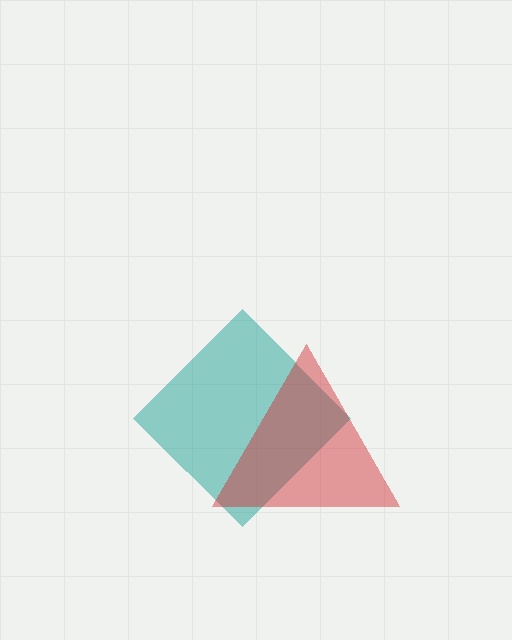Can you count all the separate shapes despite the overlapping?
Yes, there are 2 separate shapes.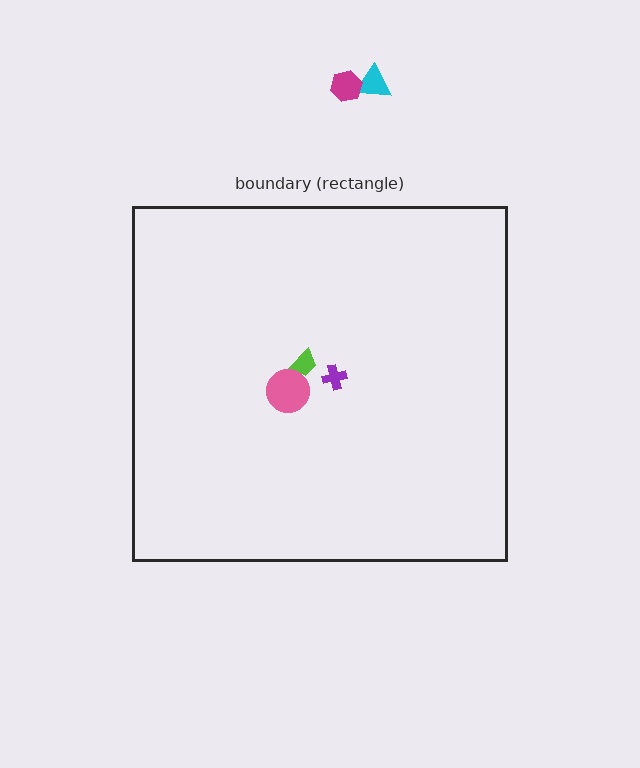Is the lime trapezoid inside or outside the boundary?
Inside.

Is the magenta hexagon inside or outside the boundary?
Outside.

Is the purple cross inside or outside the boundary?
Inside.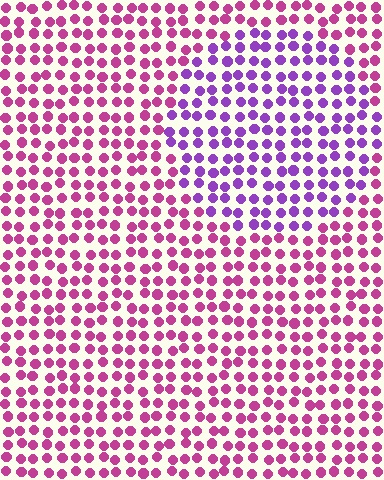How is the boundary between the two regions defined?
The boundary is defined purely by a slight shift in hue (about 42 degrees). Spacing, size, and orientation are identical on both sides.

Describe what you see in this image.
The image is filled with small magenta elements in a uniform arrangement. A circle-shaped region is visible where the elements are tinted to a slightly different hue, forming a subtle color boundary.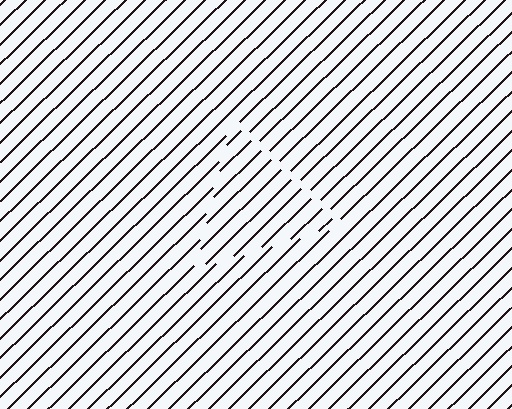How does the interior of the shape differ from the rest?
The interior of the shape contains the same grating, shifted by half a period — the contour is defined by the phase discontinuity where line-ends from the inner and outer gratings abut.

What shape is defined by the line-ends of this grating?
An illusory triangle. The interior of the shape contains the same grating, shifted by half a period — the contour is defined by the phase discontinuity where line-ends from the inner and outer gratings abut.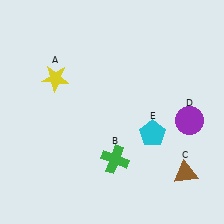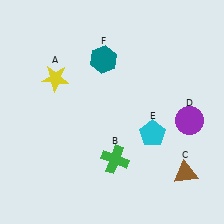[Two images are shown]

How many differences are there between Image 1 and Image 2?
There is 1 difference between the two images.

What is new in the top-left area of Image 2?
A teal hexagon (F) was added in the top-left area of Image 2.